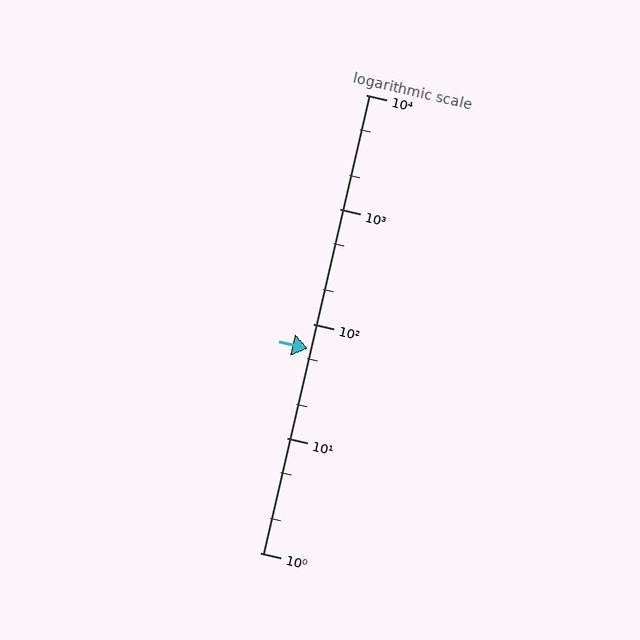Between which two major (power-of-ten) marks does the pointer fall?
The pointer is between 10 and 100.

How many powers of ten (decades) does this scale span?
The scale spans 4 decades, from 1 to 10000.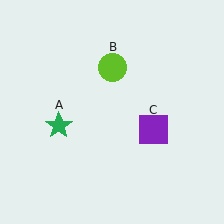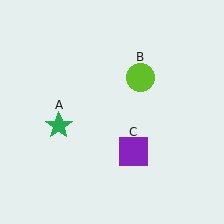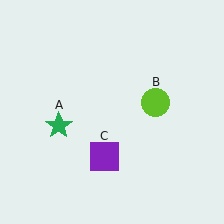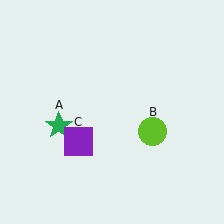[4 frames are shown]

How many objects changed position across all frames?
2 objects changed position: lime circle (object B), purple square (object C).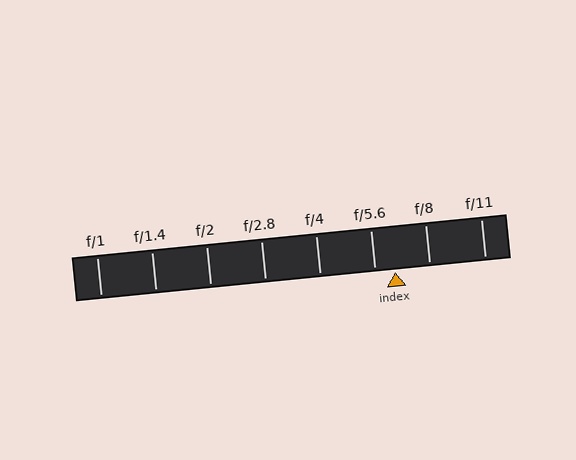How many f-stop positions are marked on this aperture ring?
There are 8 f-stop positions marked.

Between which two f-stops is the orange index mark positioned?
The index mark is between f/5.6 and f/8.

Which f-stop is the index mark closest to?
The index mark is closest to f/5.6.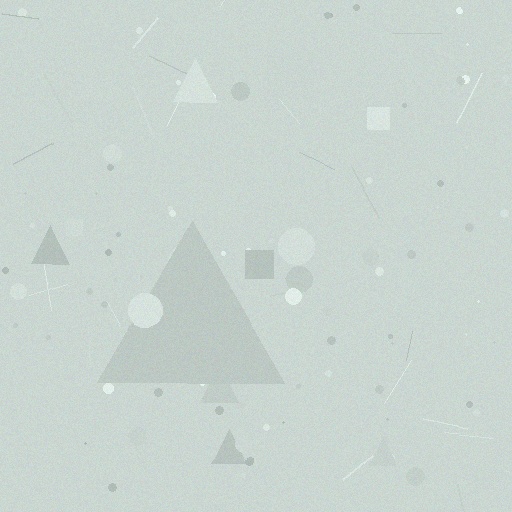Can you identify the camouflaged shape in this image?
The camouflaged shape is a triangle.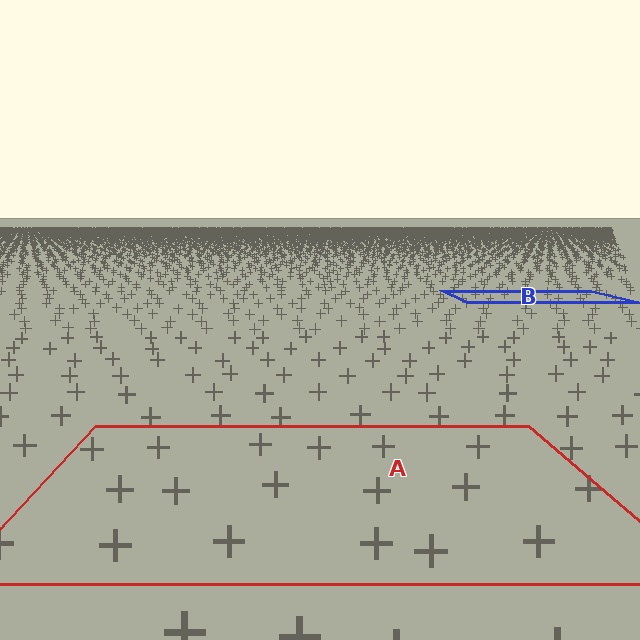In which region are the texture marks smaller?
The texture marks are smaller in region B, because it is farther away.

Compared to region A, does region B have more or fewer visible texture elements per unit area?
Region B has more texture elements per unit area — they are packed more densely because it is farther away.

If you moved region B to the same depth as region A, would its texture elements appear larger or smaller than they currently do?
They would appear larger. At a closer depth, the same texture elements are projected at a bigger on-screen size.